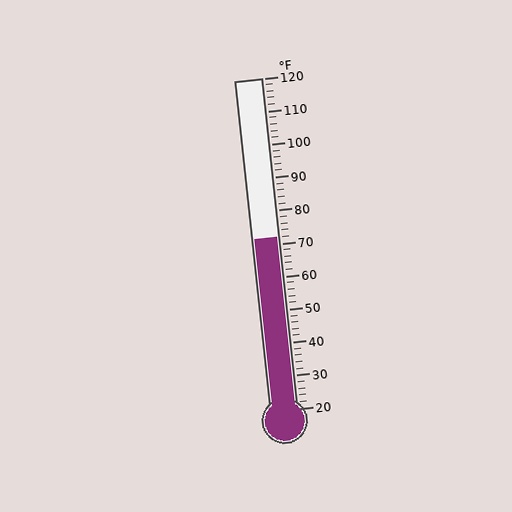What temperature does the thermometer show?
The thermometer shows approximately 72°F.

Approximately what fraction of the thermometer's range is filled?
The thermometer is filled to approximately 50% of its range.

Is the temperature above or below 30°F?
The temperature is above 30°F.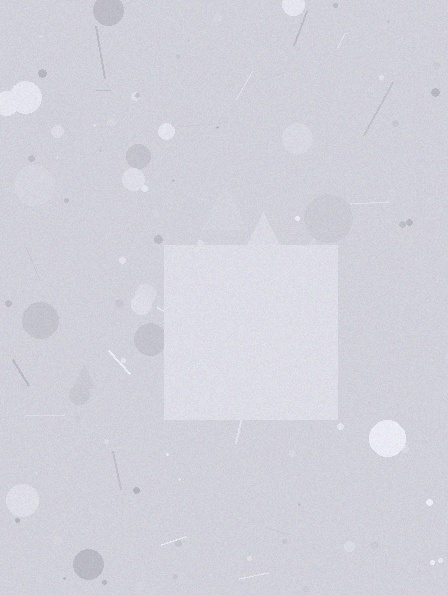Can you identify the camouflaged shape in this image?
The camouflaged shape is a square.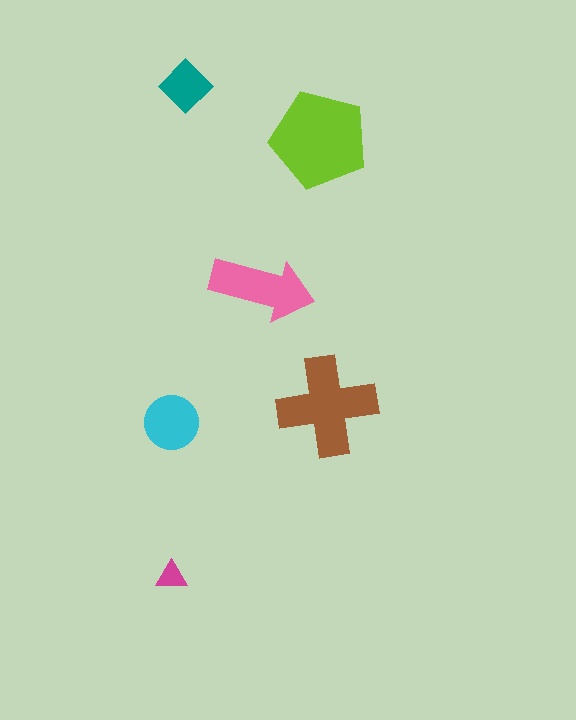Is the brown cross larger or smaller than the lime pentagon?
Smaller.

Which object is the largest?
The lime pentagon.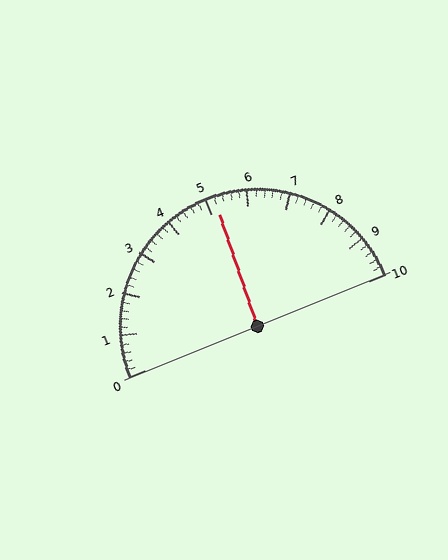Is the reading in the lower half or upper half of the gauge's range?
The reading is in the upper half of the range (0 to 10).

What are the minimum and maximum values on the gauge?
The gauge ranges from 0 to 10.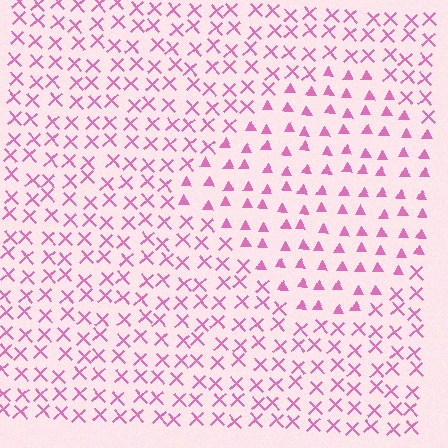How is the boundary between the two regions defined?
The boundary is defined by a change in element shape: triangles inside vs. X marks outside. All elements share the same color and spacing.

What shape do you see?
I see a diamond.